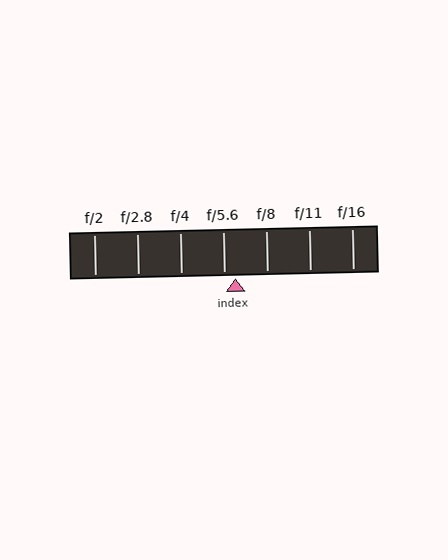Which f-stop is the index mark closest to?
The index mark is closest to f/5.6.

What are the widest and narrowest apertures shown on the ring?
The widest aperture shown is f/2 and the narrowest is f/16.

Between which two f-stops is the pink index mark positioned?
The index mark is between f/5.6 and f/8.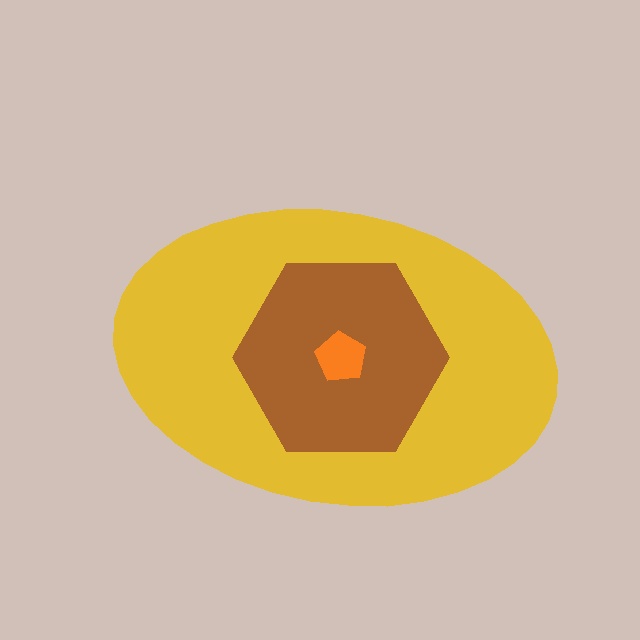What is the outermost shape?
The yellow ellipse.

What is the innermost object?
The orange pentagon.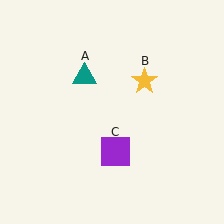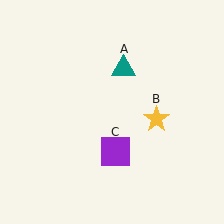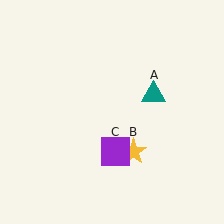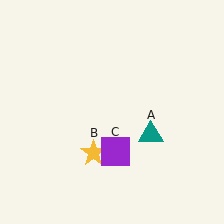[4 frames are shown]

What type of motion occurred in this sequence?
The teal triangle (object A), yellow star (object B) rotated clockwise around the center of the scene.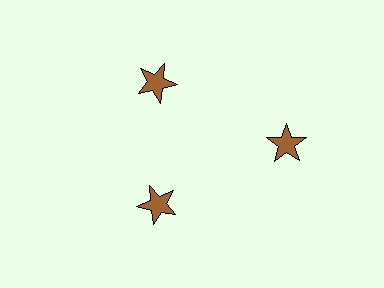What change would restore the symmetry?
The symmetry would be restored by moving it inward, back onto the ring so that all 3 stars sit at equal angles and equal distance from the center.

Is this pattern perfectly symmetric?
No. The 3 brown stars are arranged in a ring, but one element near the 3 o'clock position is pushed outward from the center, breaking the 3-fold rotational symmetry.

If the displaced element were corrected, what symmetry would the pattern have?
It would have 3-fold rotational symmetry — the pattern would map onto itself every 120 degrees.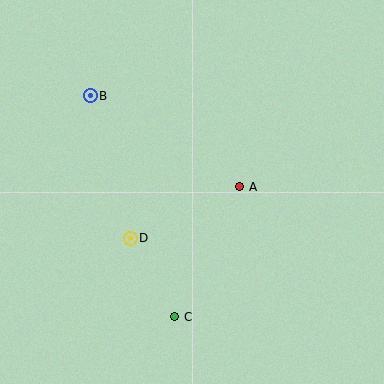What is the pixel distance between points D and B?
The distance between D and B is 148 pixels.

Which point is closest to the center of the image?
Point A at (240, 187) is closest to the center.